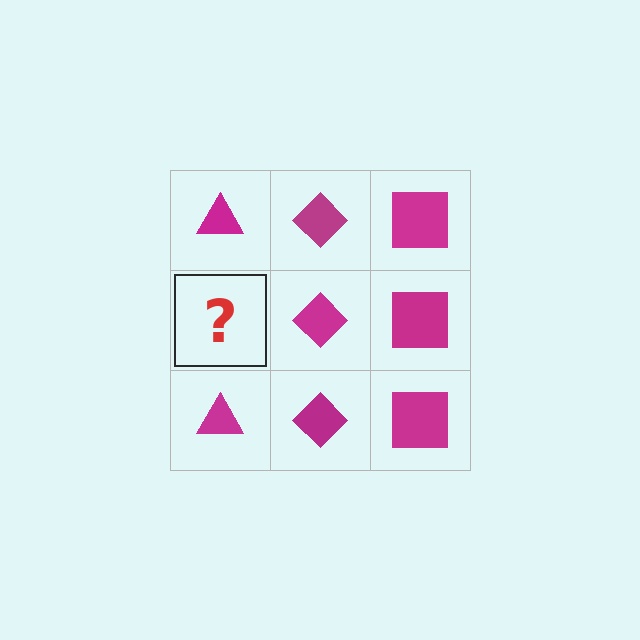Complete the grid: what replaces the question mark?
The question mark should be replaced with a magenta triangle.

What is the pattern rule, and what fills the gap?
The rule is that each column has a consistent shape. The gap should be filled with a magenta triangle.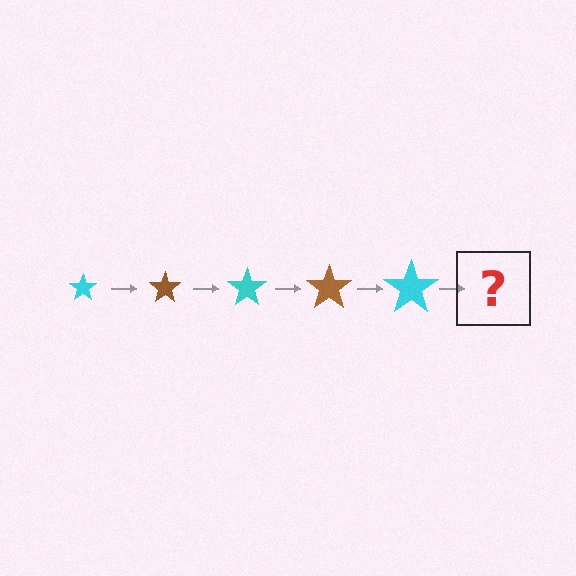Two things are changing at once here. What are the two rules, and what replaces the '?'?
The two rules are that the star grows larger each step and the color cycles through cyan and brown. The '?' should be a brown star, larger than the previous one.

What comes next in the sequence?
The next element should be a brown star, larger than the previous one.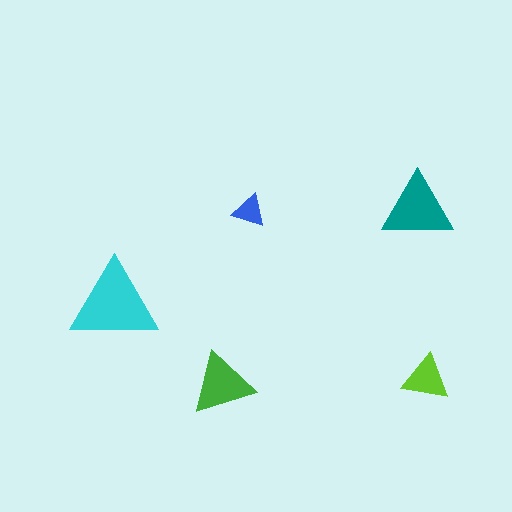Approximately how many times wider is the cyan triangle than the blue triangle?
About 2.5 times wider.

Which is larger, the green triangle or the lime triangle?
The green one.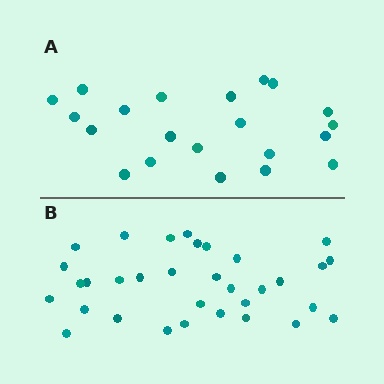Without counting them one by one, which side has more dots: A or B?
Region B (the bottom region) has more dots.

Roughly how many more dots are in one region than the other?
Region B has roughly 12 or so more dots than region A.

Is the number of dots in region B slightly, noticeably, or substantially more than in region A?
Region B has substantially more. The ratio is roughly 1.6 to 1.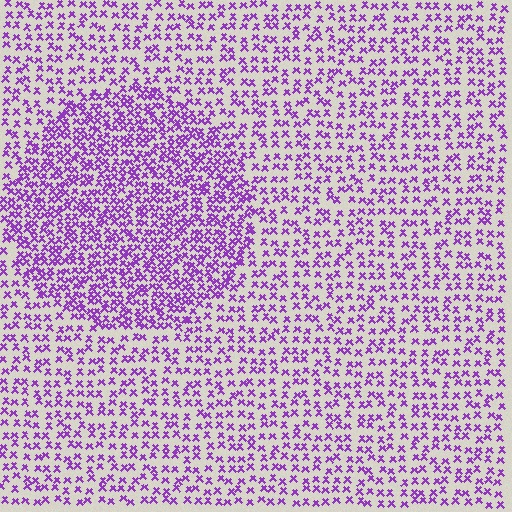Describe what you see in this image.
The image contains small purple elements arranged at two different densities. A circle-shaped region is visible where the elements are more densely packed than the surrounding area.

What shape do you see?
I see a circle.